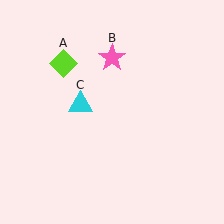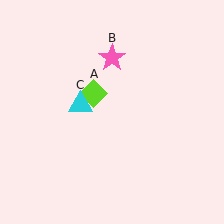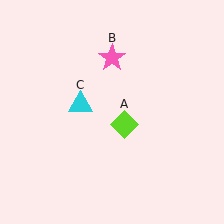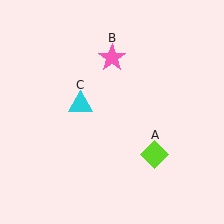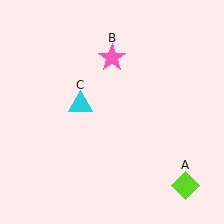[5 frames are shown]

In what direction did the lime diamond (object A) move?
The lime diamond (object A) moved down and to the right.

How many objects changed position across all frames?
1 object changed position: lime diamond (object A).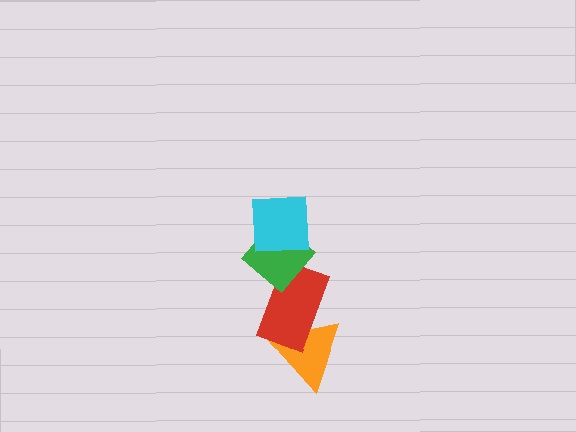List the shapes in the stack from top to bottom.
From top to bottom: the cyan square, the green diamond, the red rectangle, the orange triangle.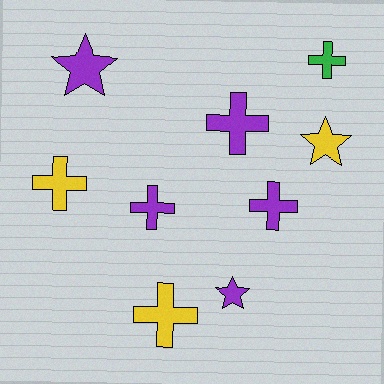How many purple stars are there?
There are 2 purple stars.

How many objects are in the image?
There are 9 objects.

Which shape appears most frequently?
Cross, with 6 objects.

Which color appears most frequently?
Purple, with 5 objects.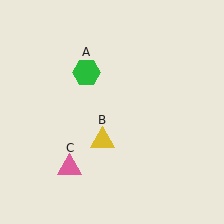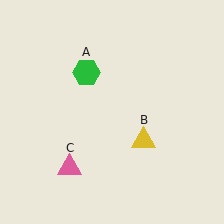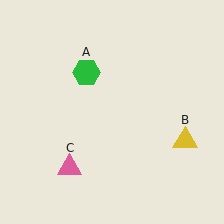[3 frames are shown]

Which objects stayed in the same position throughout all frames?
Green hexagon (object A) and pink triangle (object C) remained stationary.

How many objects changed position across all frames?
1 object changed position: yellow triangle (object B).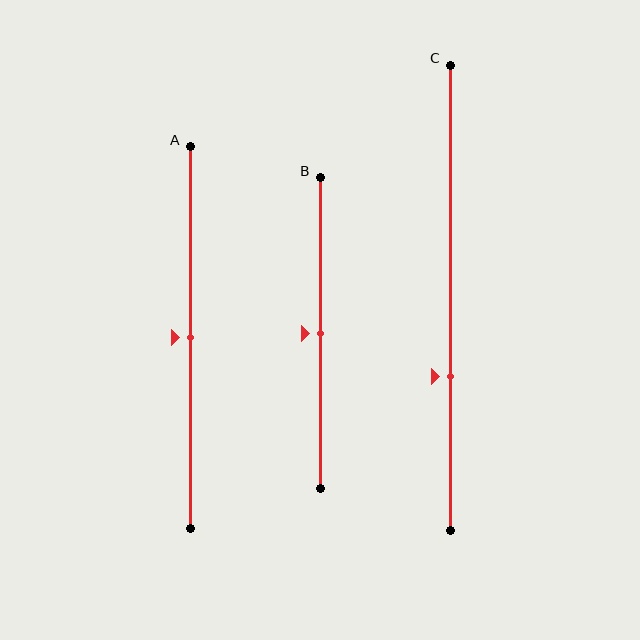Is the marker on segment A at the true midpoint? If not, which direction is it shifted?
Yes, the marker on segment A is at the true midpoint.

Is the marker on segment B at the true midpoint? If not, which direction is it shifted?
Yes, the marker on segment B is at the true midpoint.